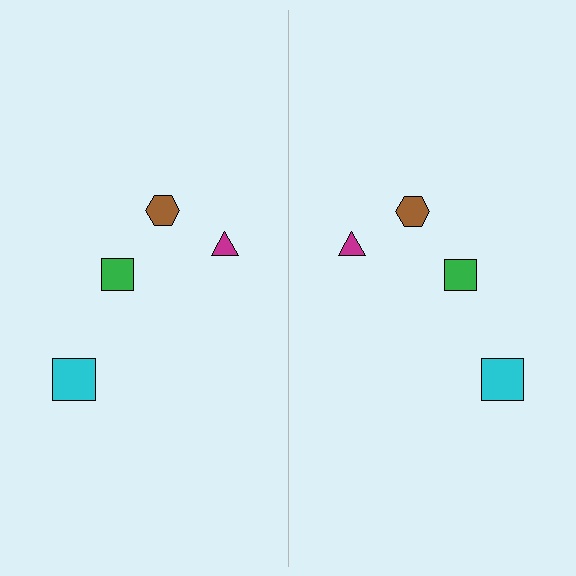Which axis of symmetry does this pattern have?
The pattern has a vertical axis of symmetry running through the center of the image.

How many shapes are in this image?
There are 8 shapes in this image.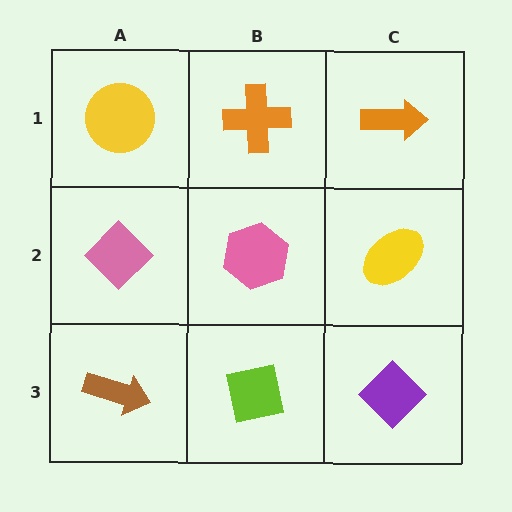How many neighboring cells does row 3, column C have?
2.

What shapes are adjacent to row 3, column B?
A pink hexagon (row 2, column B), a brown arrow (row 3, column A), a purple diamond (row 3, column C).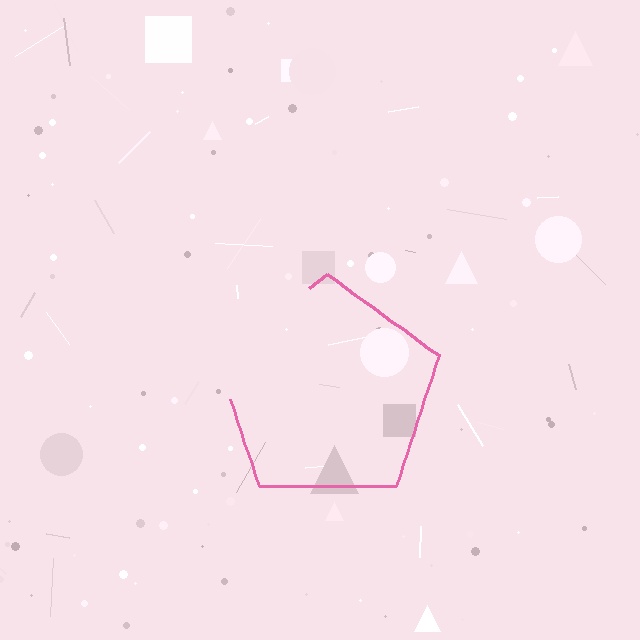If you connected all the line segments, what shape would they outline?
They would outline a pentagon.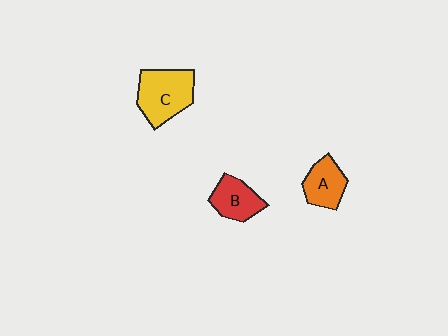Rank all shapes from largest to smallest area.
From largest to smallest: C (yellow), B (red), A (orange).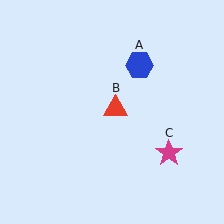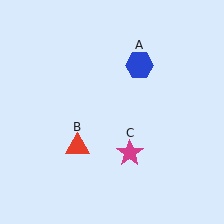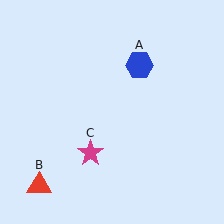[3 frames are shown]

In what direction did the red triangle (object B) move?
The red triangle (object B) moved down and to the left.